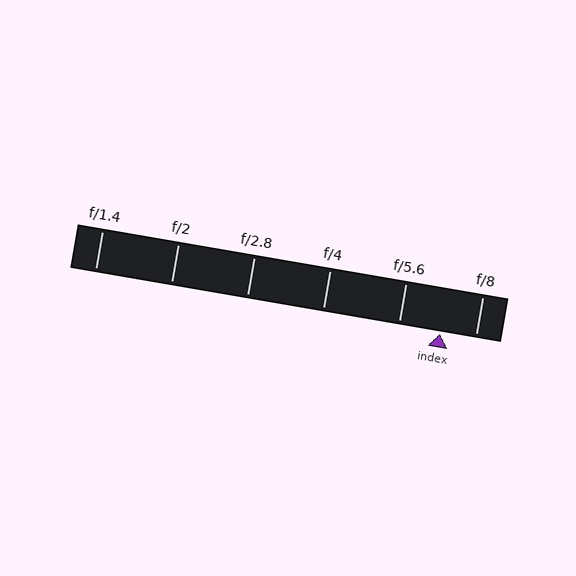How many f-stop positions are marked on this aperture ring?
There are 6 f-stop positions marked.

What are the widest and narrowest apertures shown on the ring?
The widest aperture shown is f/1.4 and the narrowest is f/8.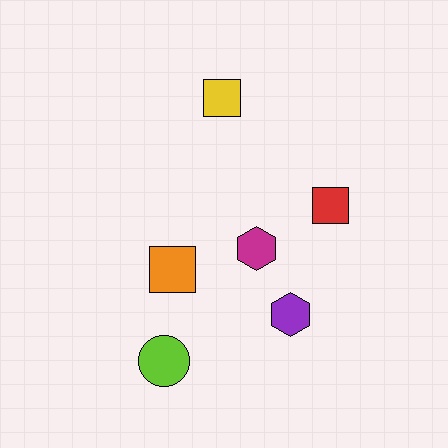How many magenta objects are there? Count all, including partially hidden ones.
There is 1 magenta object.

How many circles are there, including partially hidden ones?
There is 1 circle.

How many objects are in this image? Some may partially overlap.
There are 6 objects.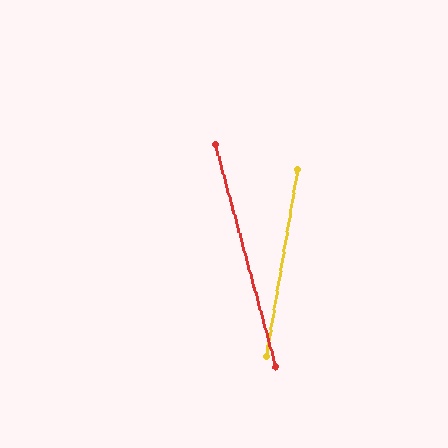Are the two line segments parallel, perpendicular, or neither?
Neither parallel nor perpendicular — they differ by about 25°.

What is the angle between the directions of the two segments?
Approximately 25 degrees.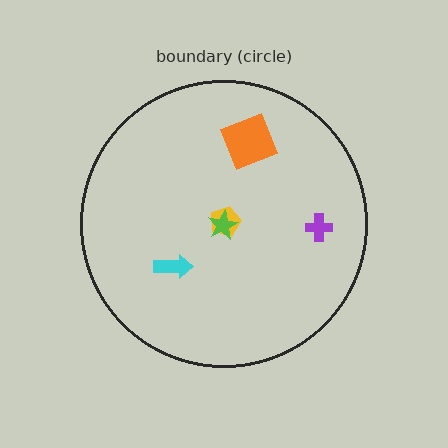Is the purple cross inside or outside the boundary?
Inside.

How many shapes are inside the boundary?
5 inside, 0 outside.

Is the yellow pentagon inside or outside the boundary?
Inside.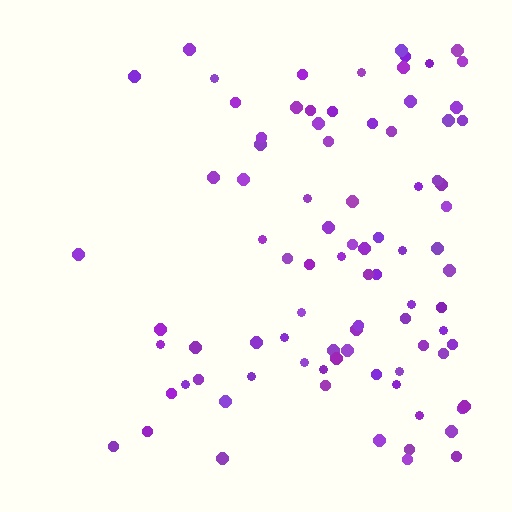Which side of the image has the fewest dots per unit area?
The left.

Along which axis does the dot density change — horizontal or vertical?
Horizontal.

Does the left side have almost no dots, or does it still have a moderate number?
Still a moderate number, just noticeably fewer than the right.